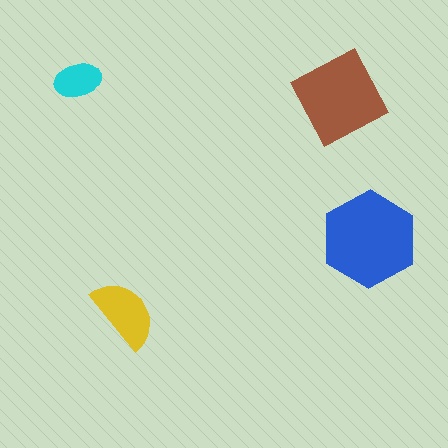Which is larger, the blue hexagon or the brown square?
The blue hexagon.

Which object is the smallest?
The cyan ellipse.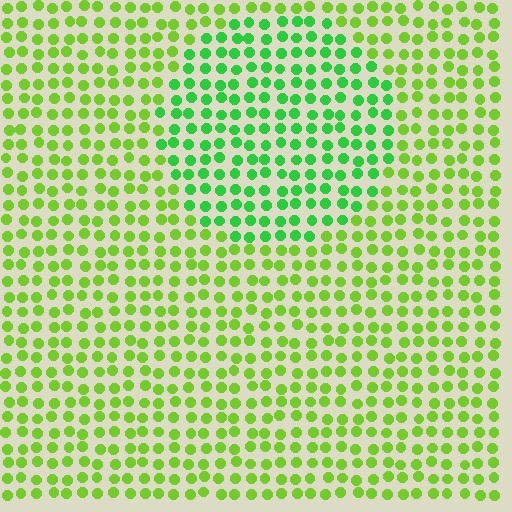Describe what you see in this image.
The image is filled with small lime elements in a uniform arrangement. A circle-shaped region is visible where the elements are tinted to a slightly different hue, forming a subtle color boundary.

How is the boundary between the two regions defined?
The boundary is defined purely by a slight shift in hue (about 34 degrees). Spacing, size, and orientation are identical on both sides.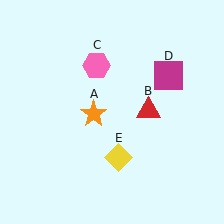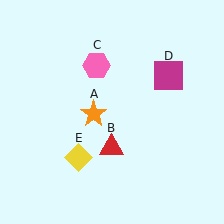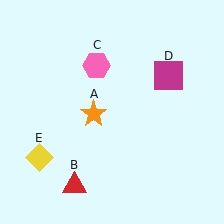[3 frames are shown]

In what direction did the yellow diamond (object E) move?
The yellow diamond (object E) moved left.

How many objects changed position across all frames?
2 objects changed position: red triangle (object B), yellow diamond (object E).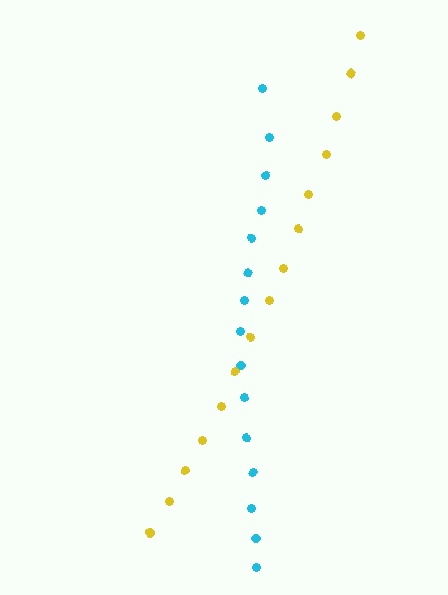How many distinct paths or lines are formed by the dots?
There are 2 distinct paths.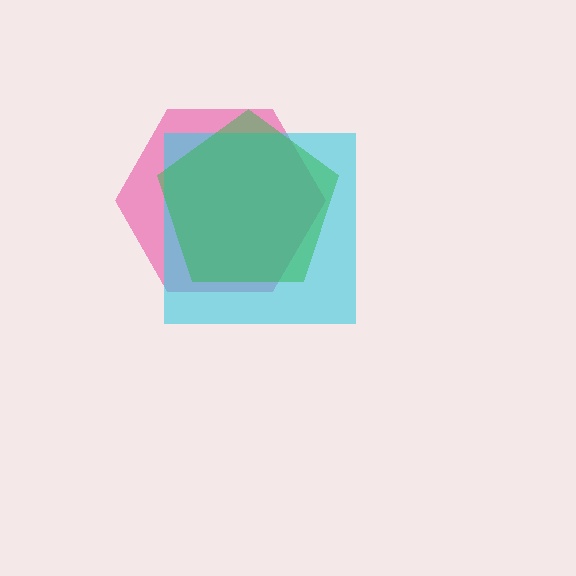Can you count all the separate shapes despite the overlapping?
Yes, there are 3 separate shapes.